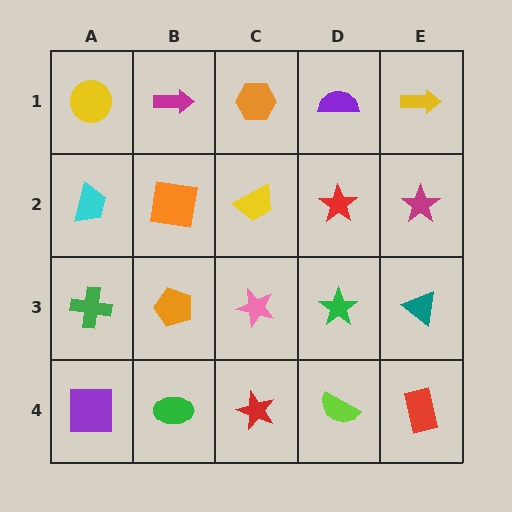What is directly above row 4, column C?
A pink star.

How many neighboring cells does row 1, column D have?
3.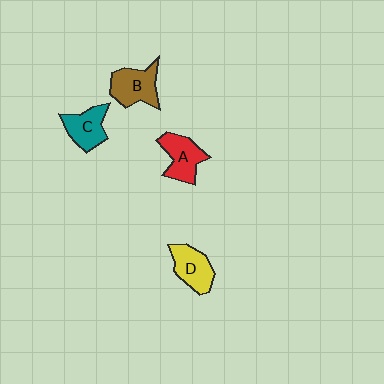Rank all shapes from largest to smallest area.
From largest to smallest: B (brown), A (red), D (yellow), C (teal).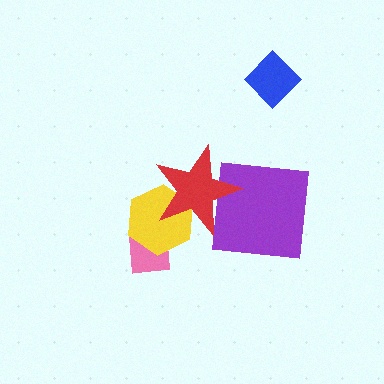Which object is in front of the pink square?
The yellow hexagon is in front of the pink square.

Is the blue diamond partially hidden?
No, no other shape covers it.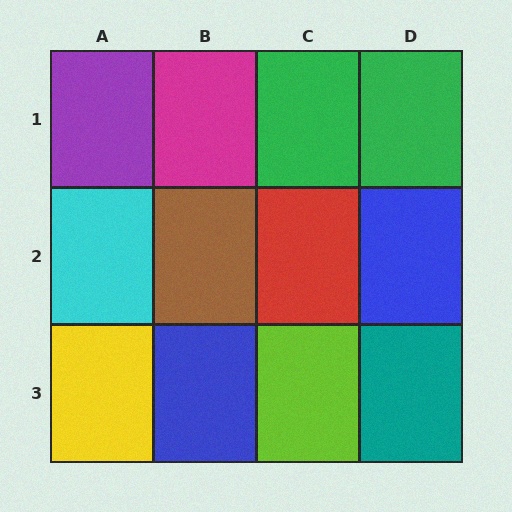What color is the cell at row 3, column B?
Blue.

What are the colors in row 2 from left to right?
Cyan, brown, red, blue.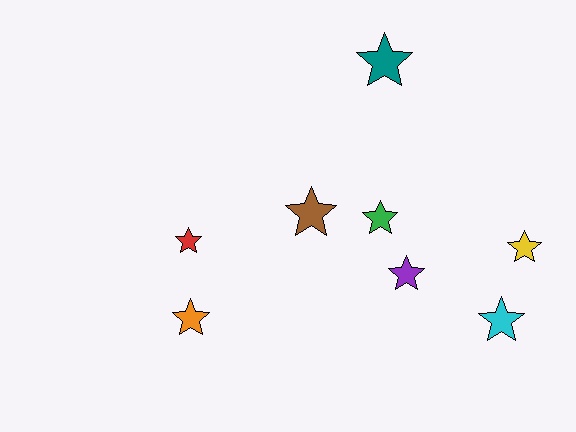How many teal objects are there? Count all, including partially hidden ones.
There is 1 teal object.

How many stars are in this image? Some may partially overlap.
There are 8 stars.